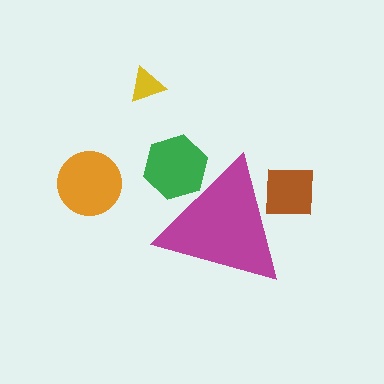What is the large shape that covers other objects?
A magenta triangle.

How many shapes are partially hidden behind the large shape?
2 shapes are partially hidden.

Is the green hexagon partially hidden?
Yes, the green hexagon is partially hidden behind the magenta triangle.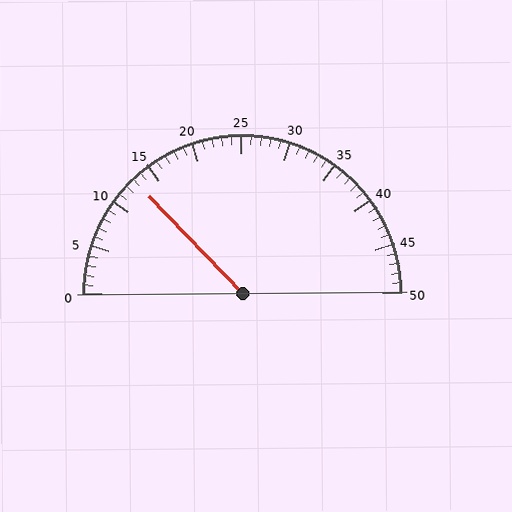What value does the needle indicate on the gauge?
The needle indicates approximately 13.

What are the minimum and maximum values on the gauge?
The gauge ranges from 0 to 50.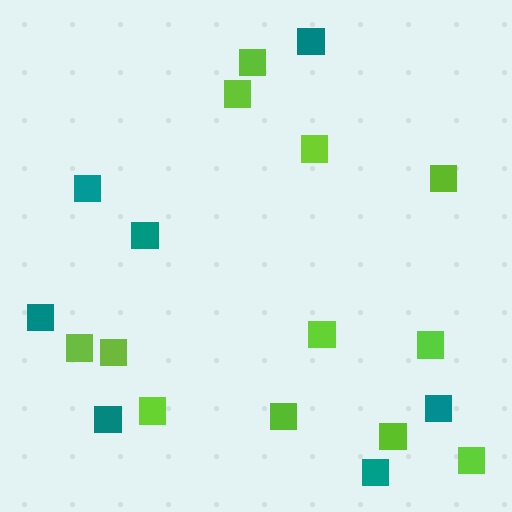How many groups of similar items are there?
There are 2 groups: one group of teal squares (7) and one group of lime squares (12).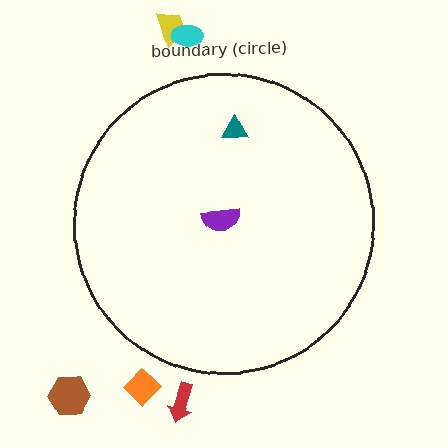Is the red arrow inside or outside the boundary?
Outside.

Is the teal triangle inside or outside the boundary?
Inside.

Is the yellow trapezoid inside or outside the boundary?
Outside.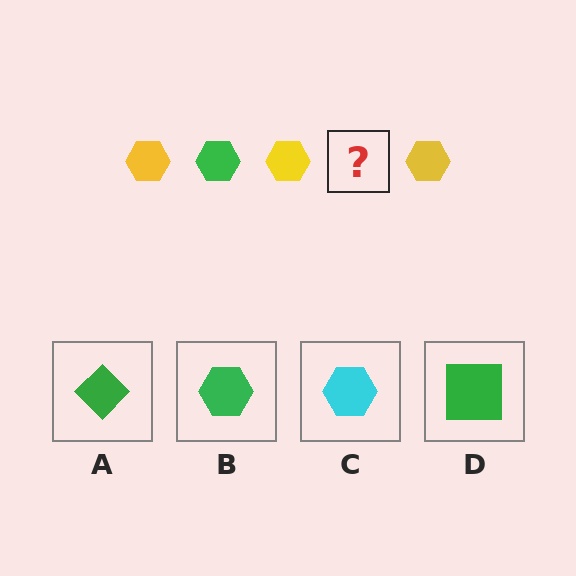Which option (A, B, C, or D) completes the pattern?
B.